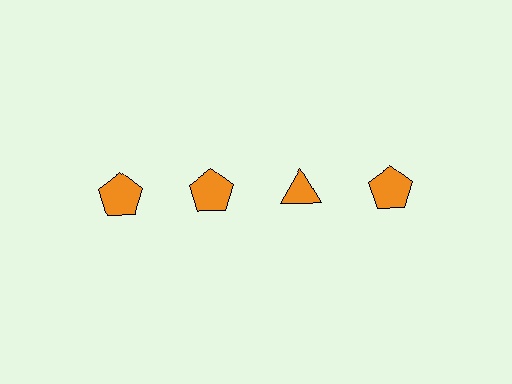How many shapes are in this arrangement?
There are 4 shapes arranged in a grid pattern.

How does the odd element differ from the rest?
It has a different shape: triangle instead of pentagon.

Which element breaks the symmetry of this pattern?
The orange triangle in the top row, center column breaks the symmetry. All other shapes are orange pentagons.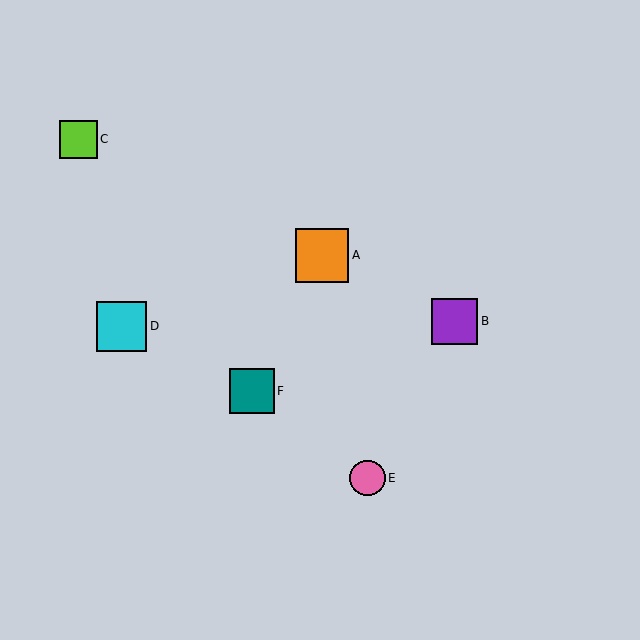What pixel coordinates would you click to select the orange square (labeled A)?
Click at (322, 255) to select the orange square A.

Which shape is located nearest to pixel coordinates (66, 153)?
The lime square (labeled C) at (79, 139) is nearest to that location.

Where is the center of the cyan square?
The center of the cyan square is at (122, 326).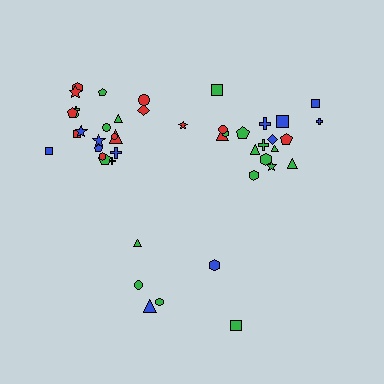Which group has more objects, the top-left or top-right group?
The top-left group.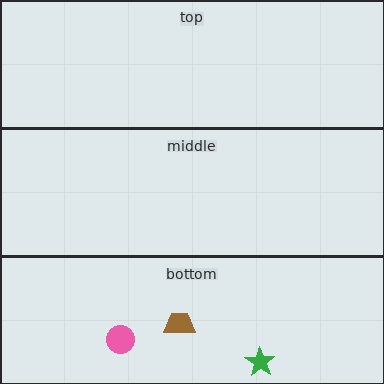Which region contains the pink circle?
The bottom region.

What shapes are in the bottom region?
The brown trapezoid, the green star, the pink circle.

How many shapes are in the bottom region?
3.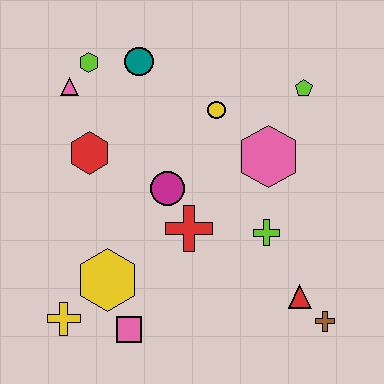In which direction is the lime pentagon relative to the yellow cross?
The lime pentagon is to the right of the yellow cross.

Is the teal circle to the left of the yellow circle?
Yes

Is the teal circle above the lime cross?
Yes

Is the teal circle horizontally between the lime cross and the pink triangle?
Yes